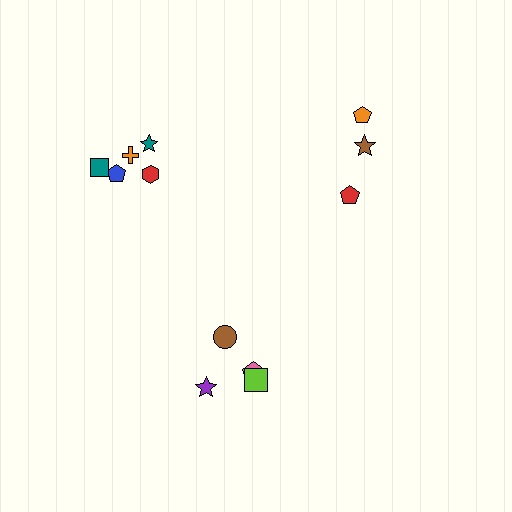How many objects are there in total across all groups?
There are 13 objects.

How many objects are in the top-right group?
There are 3 objects.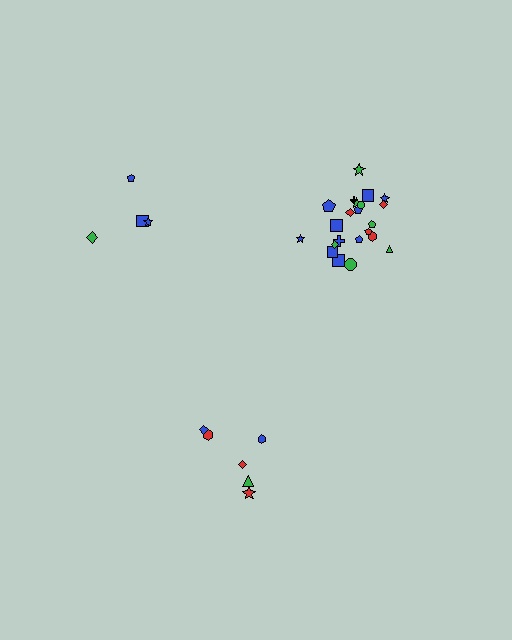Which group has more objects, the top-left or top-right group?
The top-right group.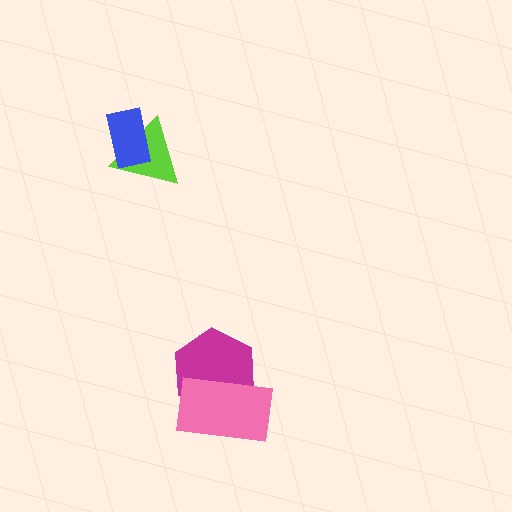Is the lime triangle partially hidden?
Yes, it is partially covered by another shape.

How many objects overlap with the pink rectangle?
1 object overlaps with the pink rectangle.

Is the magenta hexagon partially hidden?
Yes, it is partially covered by another shape.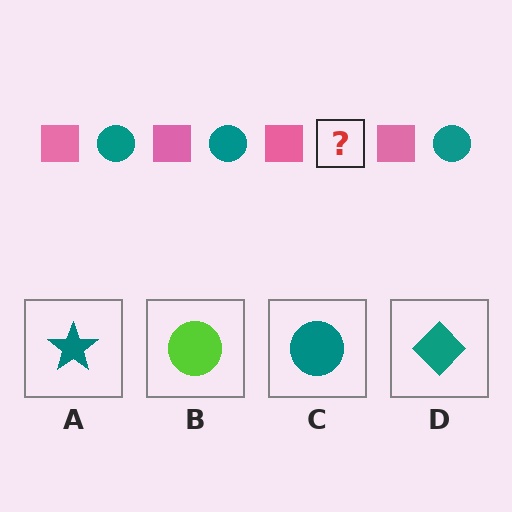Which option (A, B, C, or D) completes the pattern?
C.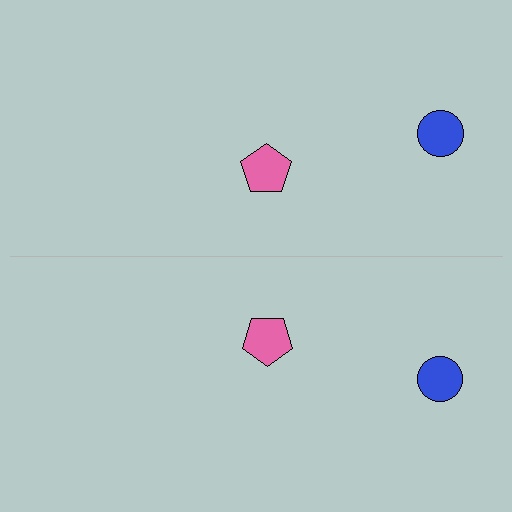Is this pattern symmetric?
Yes, this pattern has bilateral (reflection) symmetry.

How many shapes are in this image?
There are 4 shapes in this image.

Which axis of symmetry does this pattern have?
The pattern has a horizontal axis of symmetry running through the center of the image.